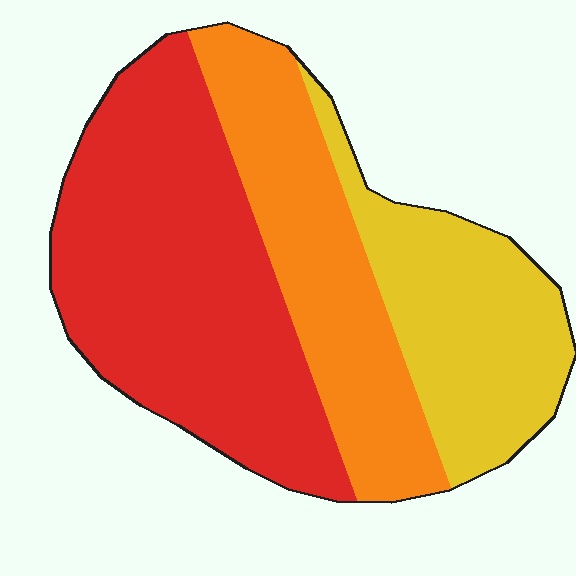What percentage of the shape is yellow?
Yellow covers about 25% of the shape.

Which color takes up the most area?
Red, at roughly 45%.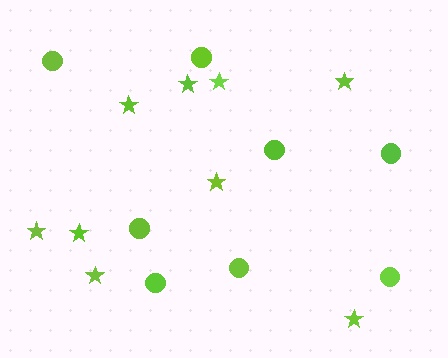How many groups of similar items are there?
There are 2 groups: one group of stars (9) and one group of circles (8).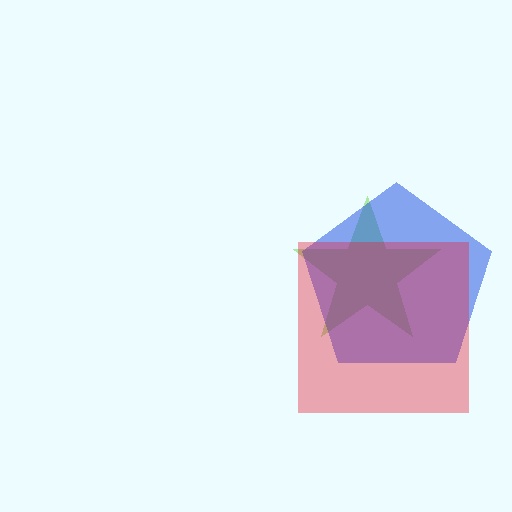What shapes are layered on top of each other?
The layered shapes are: a lime star, a blue pentagon, a red square.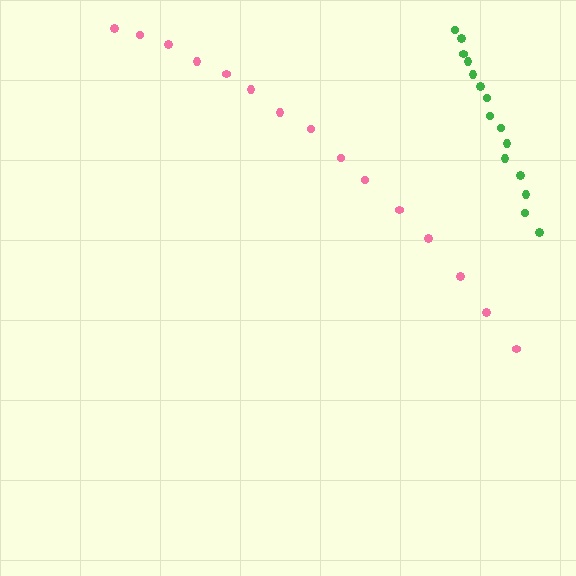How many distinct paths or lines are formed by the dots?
There are 2 distinct paths.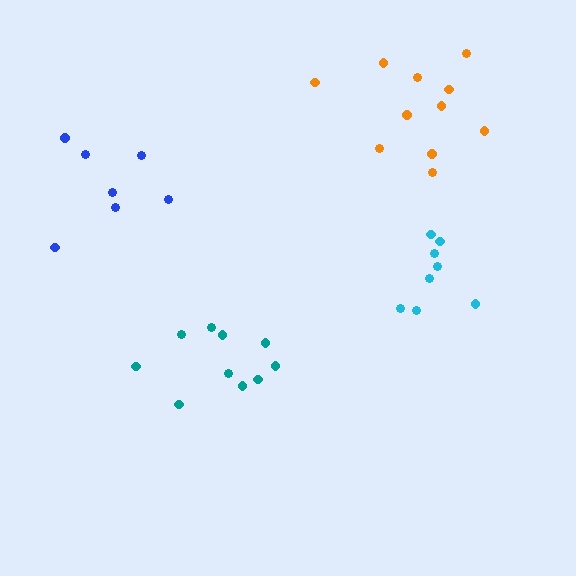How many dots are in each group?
Group 1: 8 dots, Group 2: 11 dots, Group 3: 10 dots, Group 4: 7 dots (36 total).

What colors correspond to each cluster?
The clusters are colored: cyan, orange, teal, blue.